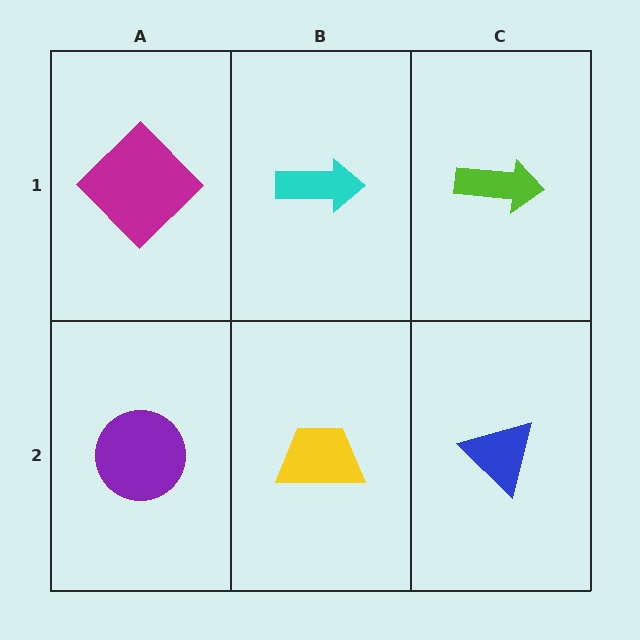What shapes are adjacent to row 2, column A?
A magenta diamond (row 1, column A), a yellow trapezoid (row 2, column B).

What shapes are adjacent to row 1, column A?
A purple circle (row 2, column A), a cyan arrow (row 1, column B).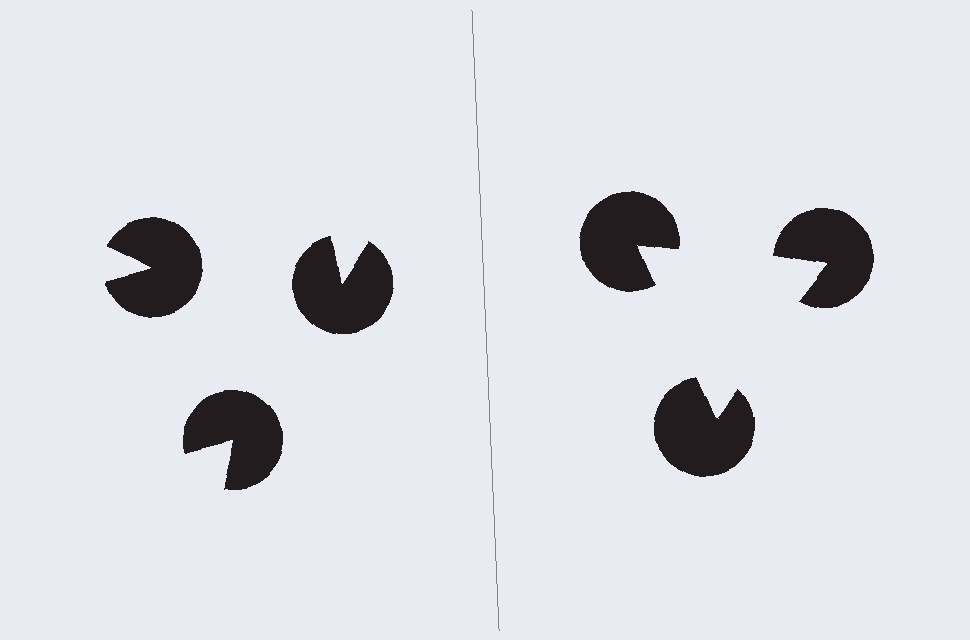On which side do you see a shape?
An illusory triangle appears on the right side. On the left side the wedge cuts are rotated, so no coherent shape forms.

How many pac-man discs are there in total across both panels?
6 — 3 on each side.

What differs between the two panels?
The pac-man discs are positioned identically on both sides; only the wedge orientations differ. On the right they align to a triangle; on the left they are misaligned.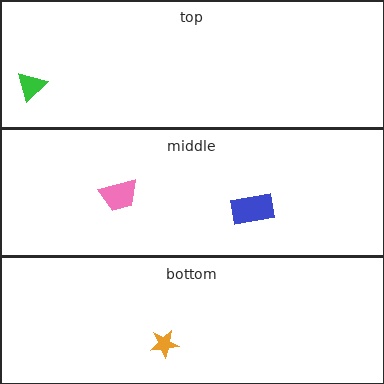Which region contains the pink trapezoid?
The middle region.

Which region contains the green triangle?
The top region.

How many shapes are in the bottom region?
1.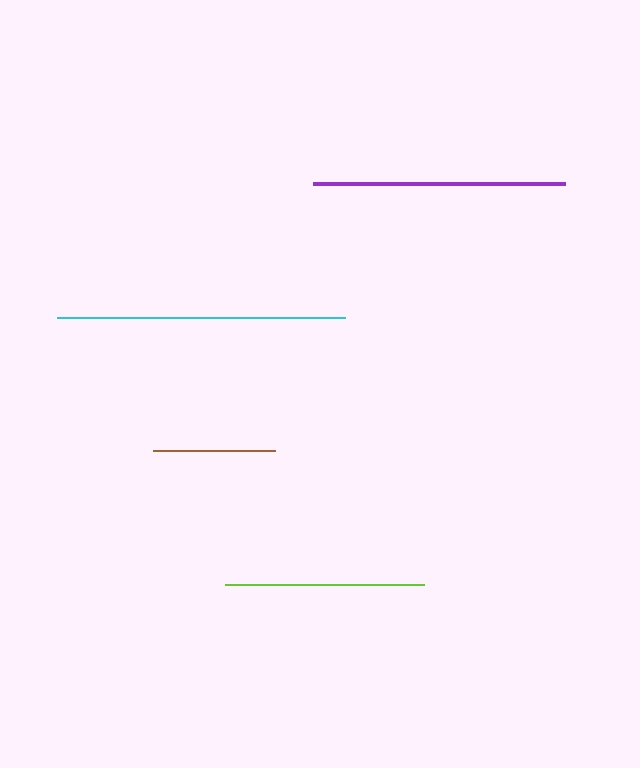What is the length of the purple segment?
The purple segment is approximately 253 pixels long.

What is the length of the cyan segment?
The cyan segment is approximately 288 pixels long.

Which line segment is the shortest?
The brown line is the shortest at approximately 122 pixels.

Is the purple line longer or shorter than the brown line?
The purple line is longer than the brown line.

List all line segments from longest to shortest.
From longest to shortest: cyan, purple, lime, brown.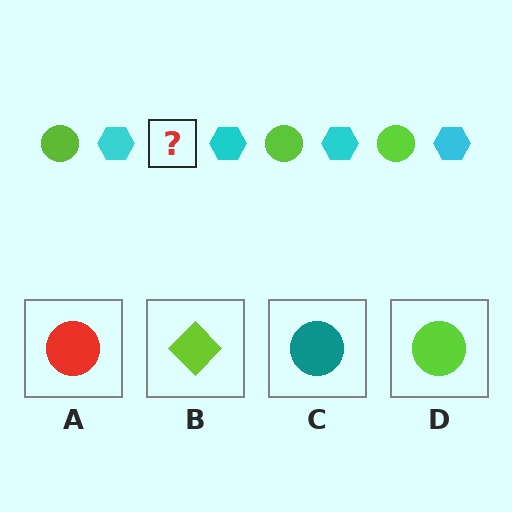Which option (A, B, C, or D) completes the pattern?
D.